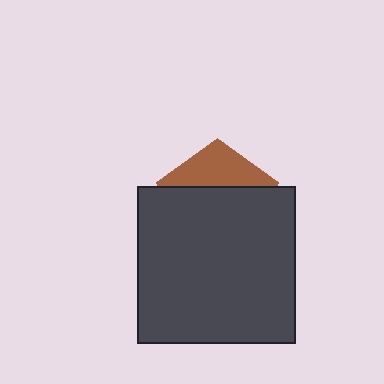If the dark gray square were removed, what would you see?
You would see the complete brown pentagon.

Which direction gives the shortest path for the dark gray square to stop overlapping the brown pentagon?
Moving down gives the shortest separation.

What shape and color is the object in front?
The object in front is a dark gray square.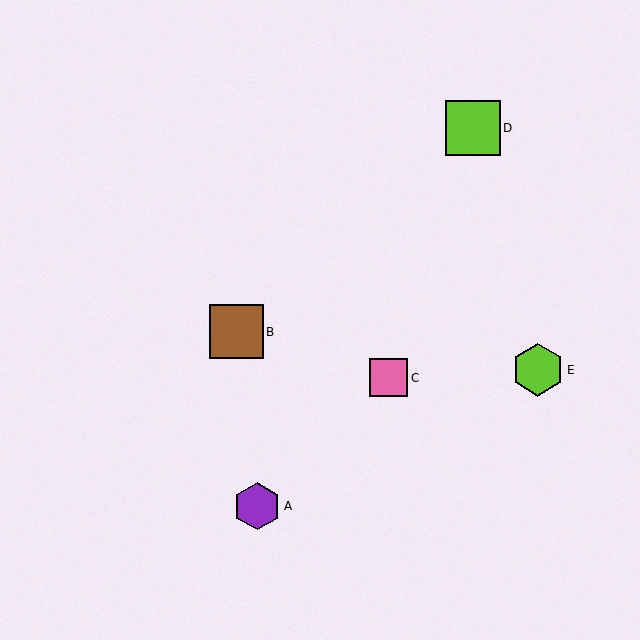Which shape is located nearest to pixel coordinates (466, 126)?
The lime square (labeled D) at (473, 128) is nearest to that location.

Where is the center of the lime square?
The center of the lime square is at (473, 128).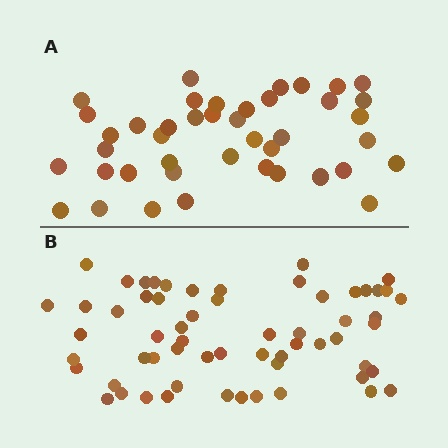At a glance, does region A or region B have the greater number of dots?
Region B (the bottom region) has more dots.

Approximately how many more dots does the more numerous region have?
Region B has approximately 20 more dots than region A.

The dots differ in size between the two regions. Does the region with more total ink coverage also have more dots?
No. Region A has more total ink coverage because its dots are larger, but region B actually contains more individual dots. Total area can be misleading — the number of items is what matters here.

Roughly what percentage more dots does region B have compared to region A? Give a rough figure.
About 45% more.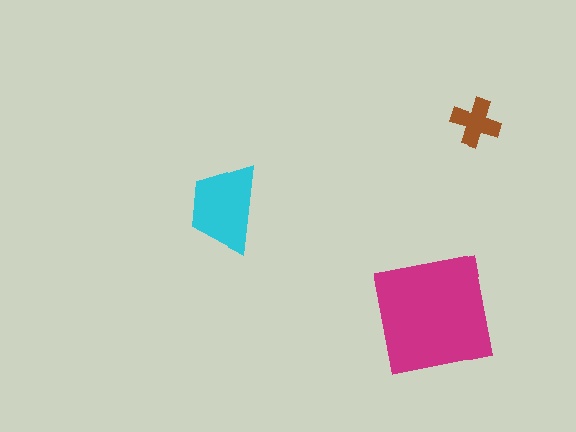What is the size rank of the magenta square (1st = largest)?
1st.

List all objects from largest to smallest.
The magenta square, the cyan trapezoid, the brown cross.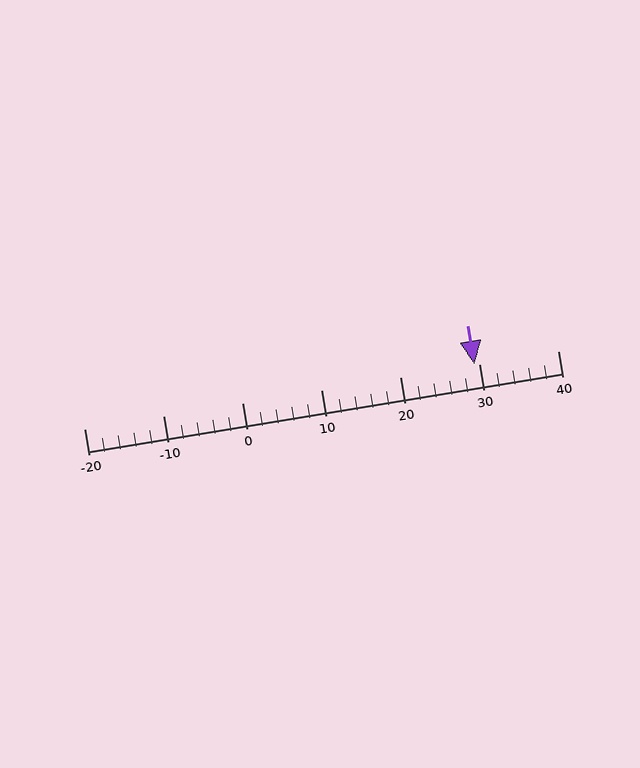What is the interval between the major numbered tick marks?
The major tick marks are spaced 10 units apart.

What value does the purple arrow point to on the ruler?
The purple arrow points to approximately 29.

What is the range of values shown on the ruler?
The ruler shows values from -20 to 40.